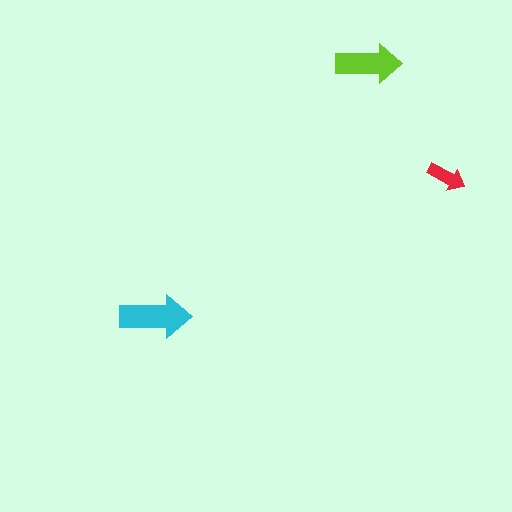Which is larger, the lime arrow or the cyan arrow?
The cyan one.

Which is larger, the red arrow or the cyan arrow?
The cyan one.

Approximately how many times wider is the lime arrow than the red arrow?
About 1.5 times wider.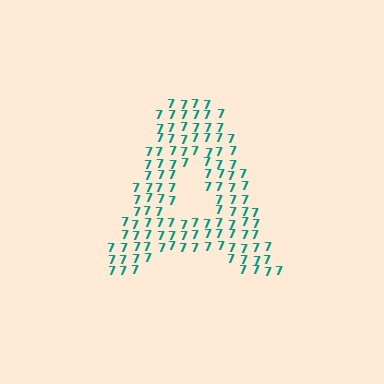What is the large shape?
The large shape is the letter A.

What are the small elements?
The small elements are digit 7's.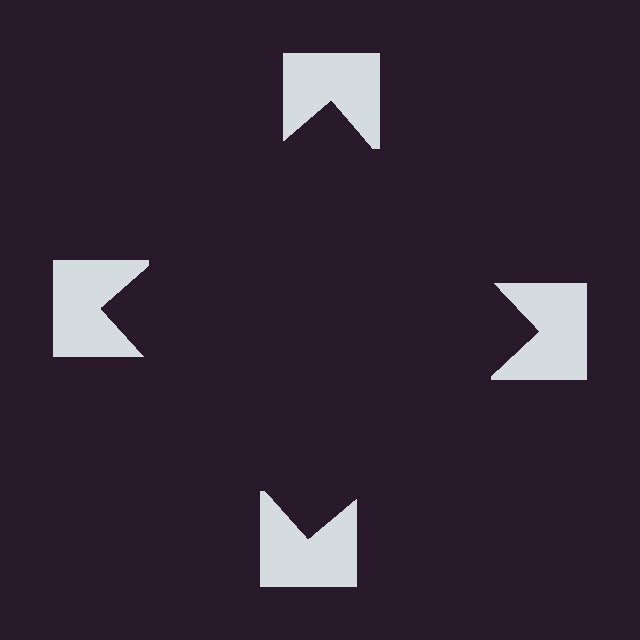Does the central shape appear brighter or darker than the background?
It typically appears slightly darker than the background, even though no actual brightness change is drawn.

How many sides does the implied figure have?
4 sides.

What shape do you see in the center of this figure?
An illusory square — its edges are inferred from the aligned wedge cuts in the notched squares, not physically drawn.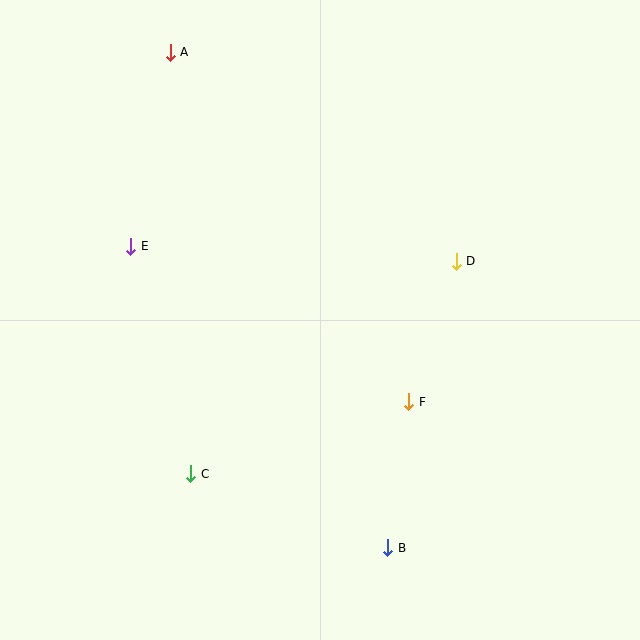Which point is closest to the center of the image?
Point F at (409, 402) is closest to the center.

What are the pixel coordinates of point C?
Point C is at (191, 474).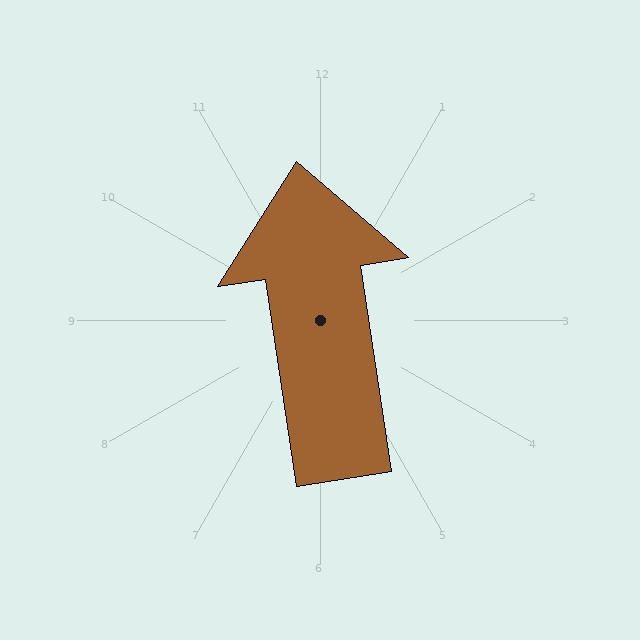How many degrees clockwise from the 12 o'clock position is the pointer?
Approximately 351 degrees.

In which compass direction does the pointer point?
North.